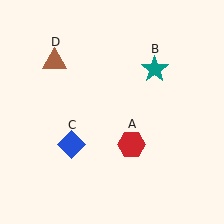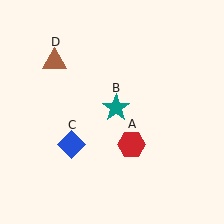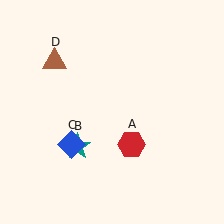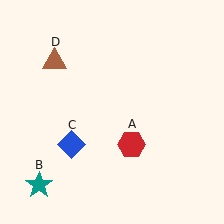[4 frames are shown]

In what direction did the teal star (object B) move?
The teal star (object B) moved down and to the left.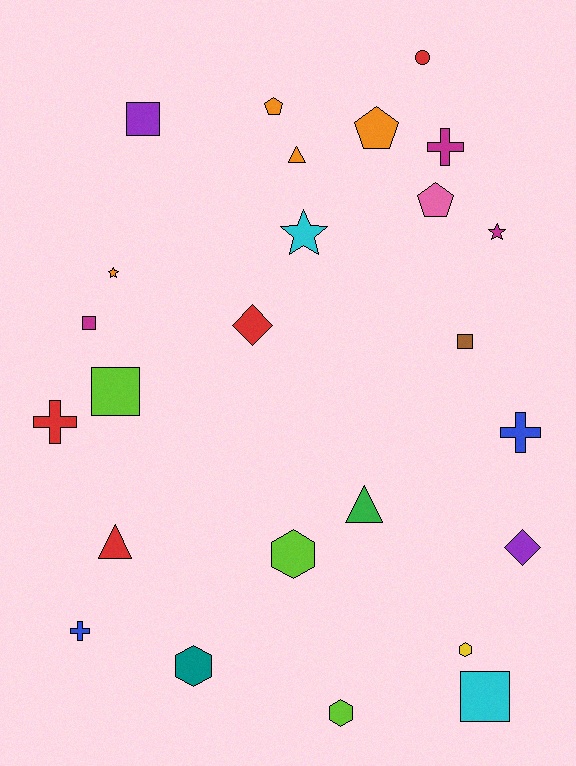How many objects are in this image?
There are 25 objects.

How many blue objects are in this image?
There are 2 blue objects.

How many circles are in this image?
There is 1 circle.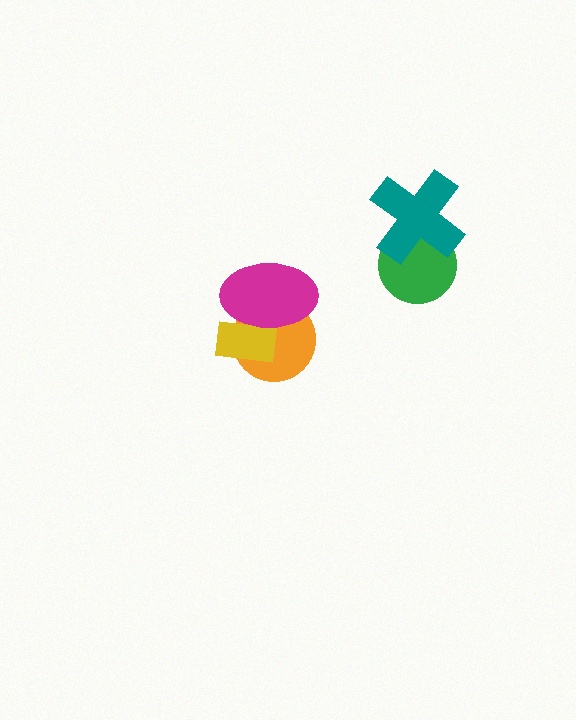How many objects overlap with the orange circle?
2 objects overlap with the orange circle.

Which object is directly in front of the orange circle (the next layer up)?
The yellow rectangle is directly in front of the orange circle.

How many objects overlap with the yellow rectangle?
2 objects overlap with the yellow rectangle.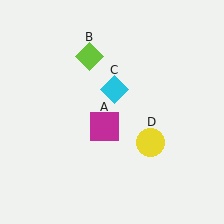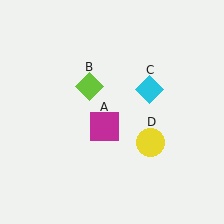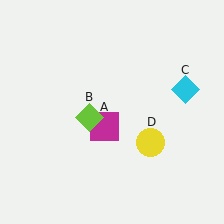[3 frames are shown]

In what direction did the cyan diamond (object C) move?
The cyan diamond (object C) moved right.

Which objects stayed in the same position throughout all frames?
Magenta square (object A) and yellow circle (object D) remained stationary.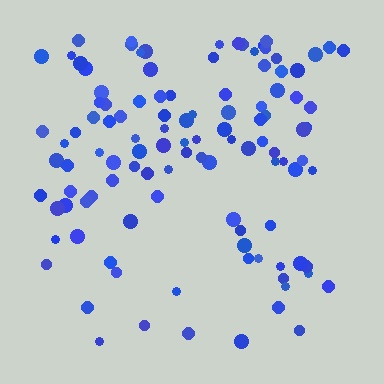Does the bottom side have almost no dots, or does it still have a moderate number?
Still a moderate number, just noticeably fewer than the top.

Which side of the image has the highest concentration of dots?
The top.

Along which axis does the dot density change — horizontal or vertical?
Vertical.